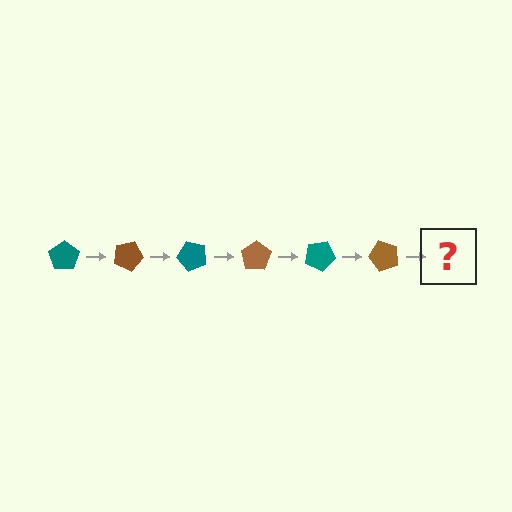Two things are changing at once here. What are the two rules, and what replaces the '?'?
The two rules are that it rotates 25 degrees each step and the color cycles through teal and brown. The '?' should be a teal pentagon, rotated 150 degrees from the start.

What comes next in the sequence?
The next element should be a teal pentagon, rotated 150 degrees from the start.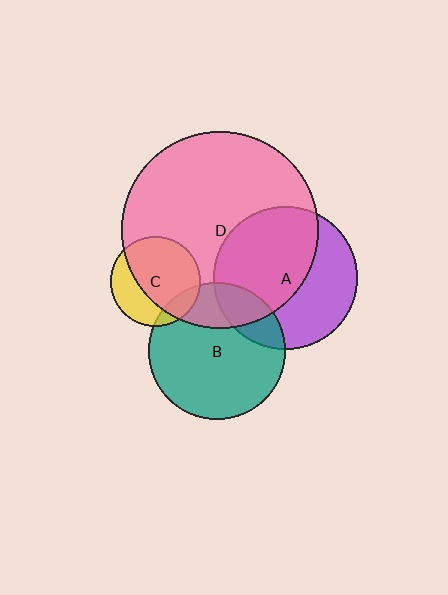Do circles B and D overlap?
Yes.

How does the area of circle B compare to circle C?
Approximately 2.3 times.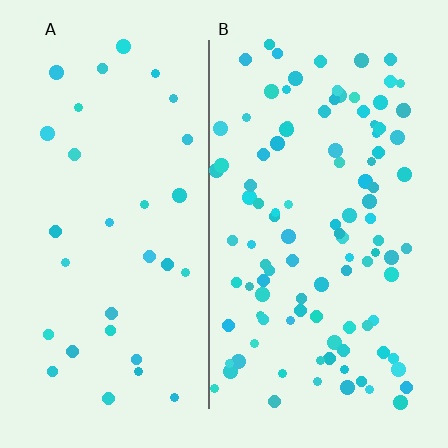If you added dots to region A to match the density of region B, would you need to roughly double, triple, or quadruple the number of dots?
Approximately triple.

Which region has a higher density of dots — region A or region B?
B (the right).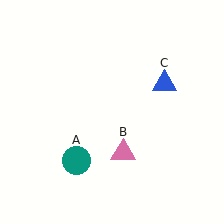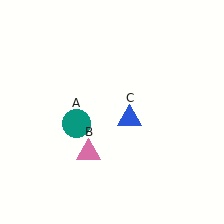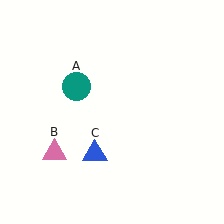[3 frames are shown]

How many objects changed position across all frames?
3 objects changed position: teal circle (object A), pink triangle (object B), blue triangle (object C).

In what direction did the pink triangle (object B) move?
The pink triangle (object B) moved left.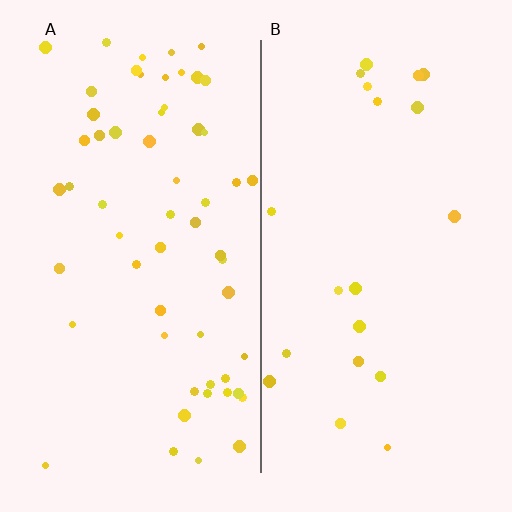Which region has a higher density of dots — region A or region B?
A (the left).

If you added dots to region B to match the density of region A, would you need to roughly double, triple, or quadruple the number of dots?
Approximately triple.